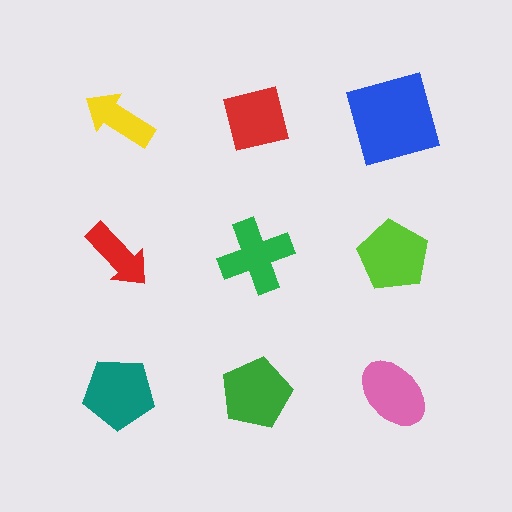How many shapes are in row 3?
3 shapes.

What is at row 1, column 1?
A yellow arrow.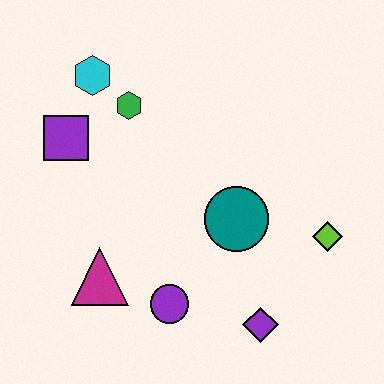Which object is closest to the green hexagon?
The cyan hexagon is closest to the green hexagon.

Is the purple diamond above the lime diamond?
No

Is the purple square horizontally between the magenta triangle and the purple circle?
No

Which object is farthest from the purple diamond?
The cyan hexagon is farthest from the purple diamond.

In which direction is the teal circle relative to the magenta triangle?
The teal circle is to the right of the magenta triangle.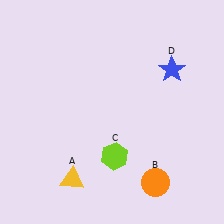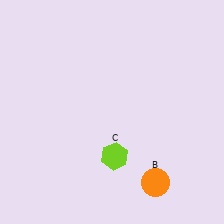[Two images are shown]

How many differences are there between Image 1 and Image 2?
There are 2 differences between the two images.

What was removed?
The blue star (D), the yellow triangle (A) were removed in Image 2.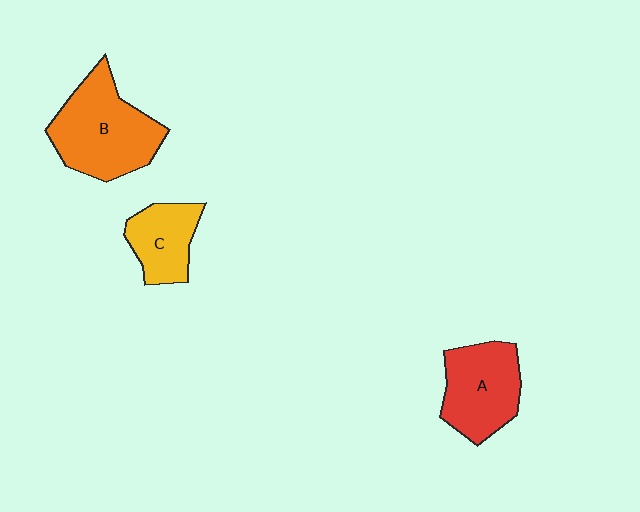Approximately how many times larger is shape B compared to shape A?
Approximately 1.3 times.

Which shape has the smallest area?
Shape C (yellow).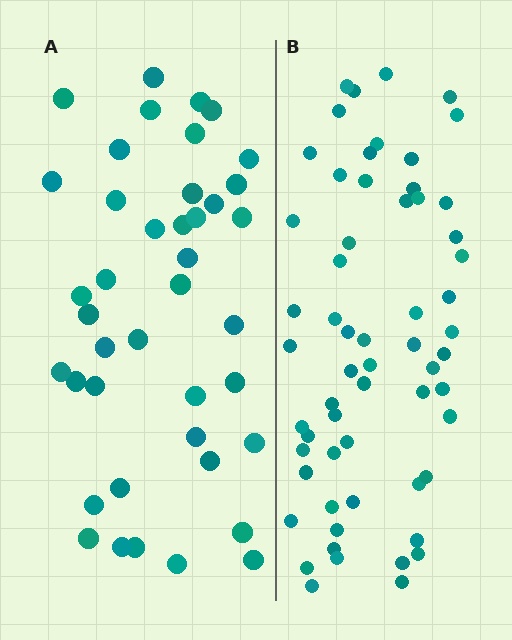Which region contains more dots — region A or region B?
Region B (the right region) has more dots.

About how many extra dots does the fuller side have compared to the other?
Region B has approximately 20 more dots than region A.